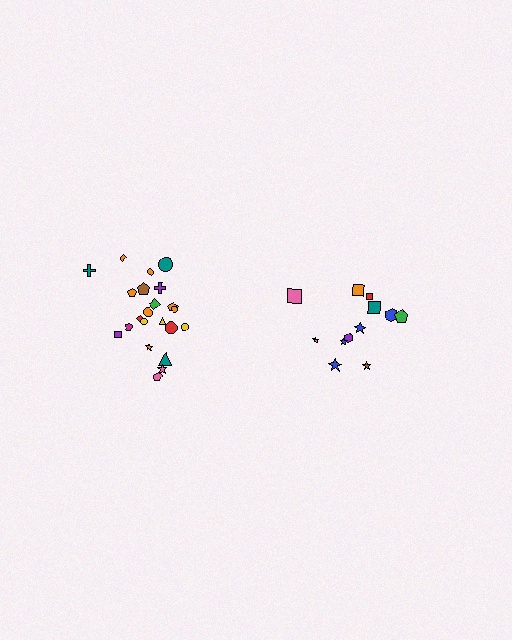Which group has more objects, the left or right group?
The left group.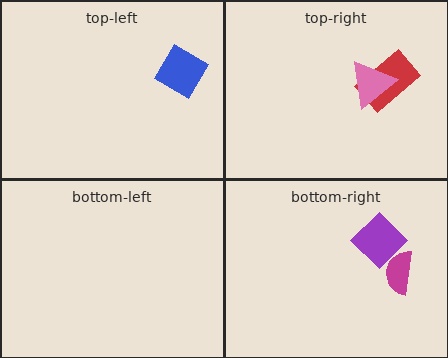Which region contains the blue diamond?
The top-left region.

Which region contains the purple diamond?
The bottom-right region.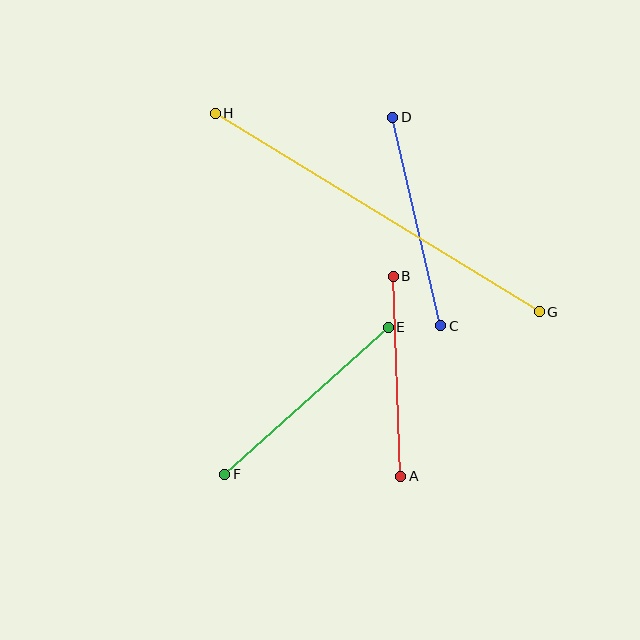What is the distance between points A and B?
The distance is approximately 200 pixels.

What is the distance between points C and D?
The distance is approximately 214 pixels.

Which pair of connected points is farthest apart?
Points G and H are farthest apart.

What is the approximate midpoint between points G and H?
The midpoint is at approximately (377, 213) pixels.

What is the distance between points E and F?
The distance is approximately 220 pixels.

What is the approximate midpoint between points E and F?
The midpoint is at approximately (307, 401) pixels.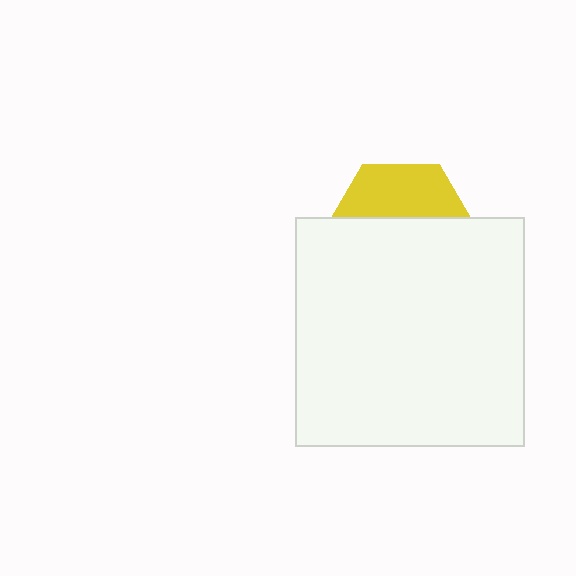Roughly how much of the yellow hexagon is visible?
A small part of it is visible (roughly 37%).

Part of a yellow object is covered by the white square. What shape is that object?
It is a hexagon.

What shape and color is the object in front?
The object in front is a white square.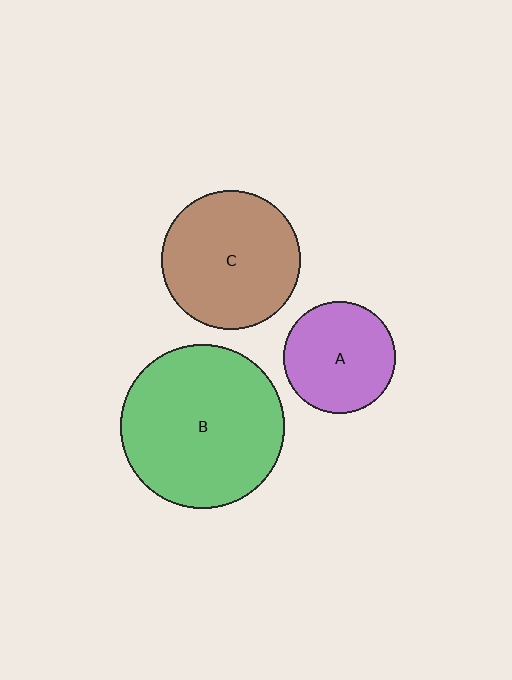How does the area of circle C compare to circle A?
Approximately 1.5 times.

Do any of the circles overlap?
No, none of the circles overlap.